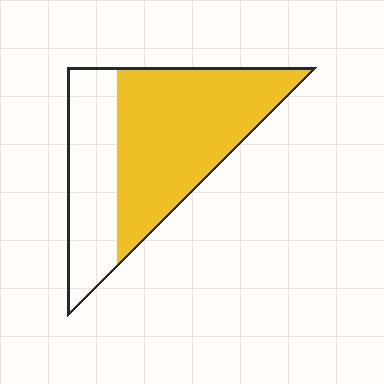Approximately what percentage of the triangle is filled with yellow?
Approximately 65%.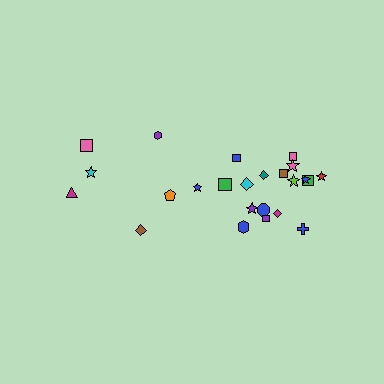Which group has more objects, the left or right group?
The right group.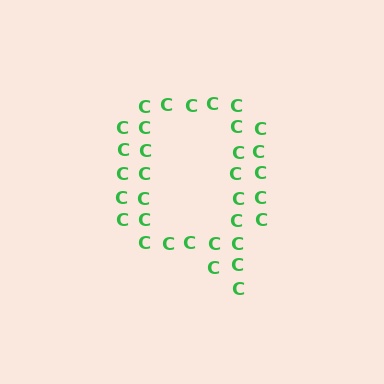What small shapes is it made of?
It is made of small letter C's.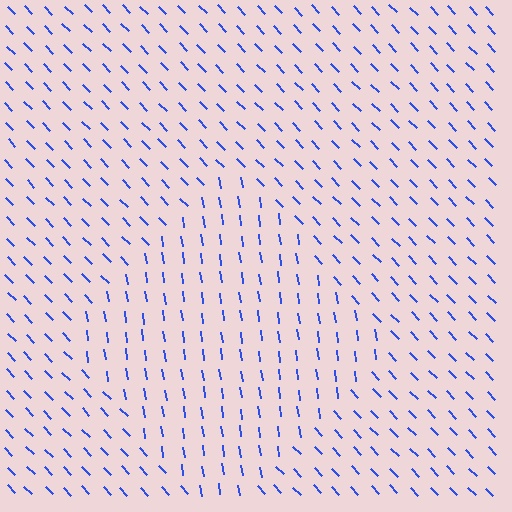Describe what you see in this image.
The image is filled with small blue line segments. A diamond region in the image has lines oriented differently from the surrounding lines, creating a visible texture boundary.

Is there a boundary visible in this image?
Yes, there is a texture boundary formed by a change in line orientation.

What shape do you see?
I see a diamond.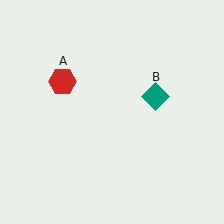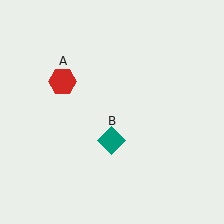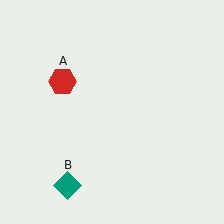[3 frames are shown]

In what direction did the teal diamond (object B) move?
The teal diamond (object B) moved down and to the left.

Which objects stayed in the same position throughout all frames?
Red hexagon (object A) remained stationary.